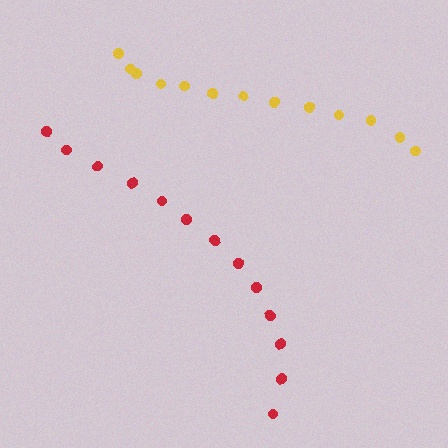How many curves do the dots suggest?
There are 2 distinct paths.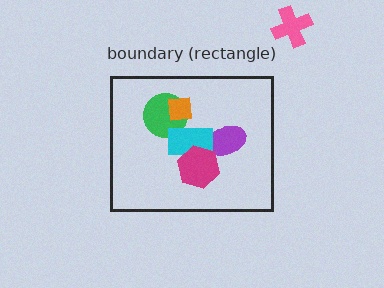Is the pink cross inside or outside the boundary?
Outside.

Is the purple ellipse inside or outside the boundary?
Inside.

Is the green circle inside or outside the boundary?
Inside.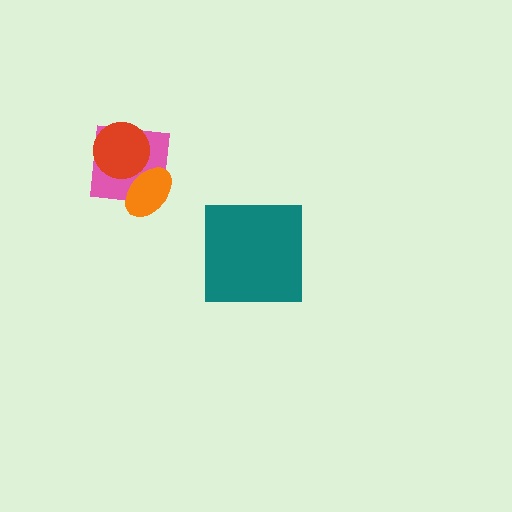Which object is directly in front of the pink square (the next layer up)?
The orange ellipse is directly in front of the pink square.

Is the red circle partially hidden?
No, no other shape covers it.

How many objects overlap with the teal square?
0 objects overlap with the teal square.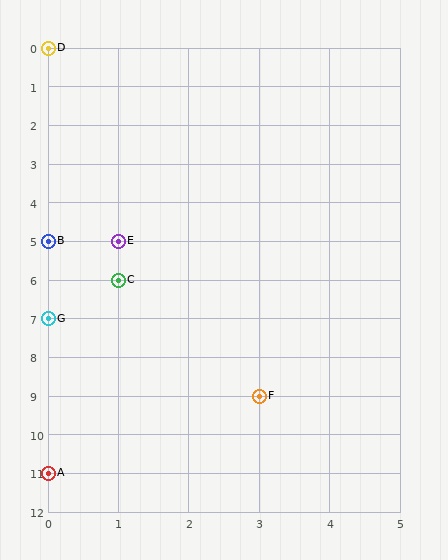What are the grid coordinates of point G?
Point G is at grid coordinates (0, 7).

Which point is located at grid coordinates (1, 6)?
Point C is at (1, 6).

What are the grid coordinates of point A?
Point A is at grid coordinates (0, 11).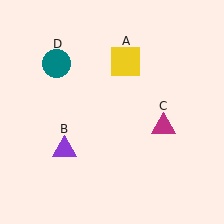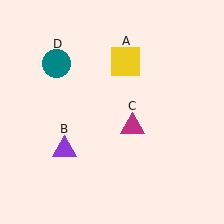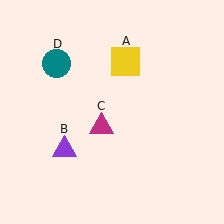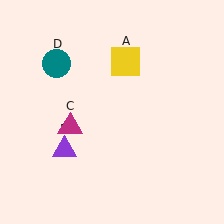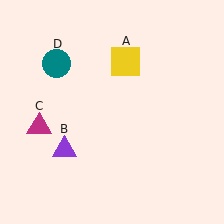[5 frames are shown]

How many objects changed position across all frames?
1 object changed position: magenta triangle (object C).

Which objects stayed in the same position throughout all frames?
Yellow square (object A) and purple triangle (object B) and teal circle (object D) remained stationary.